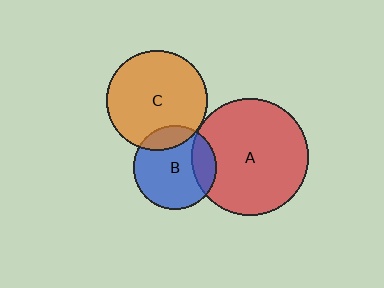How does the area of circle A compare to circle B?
Approximately 1.9 times.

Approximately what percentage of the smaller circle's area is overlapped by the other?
Approximately 20%.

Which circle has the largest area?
Circle A (red).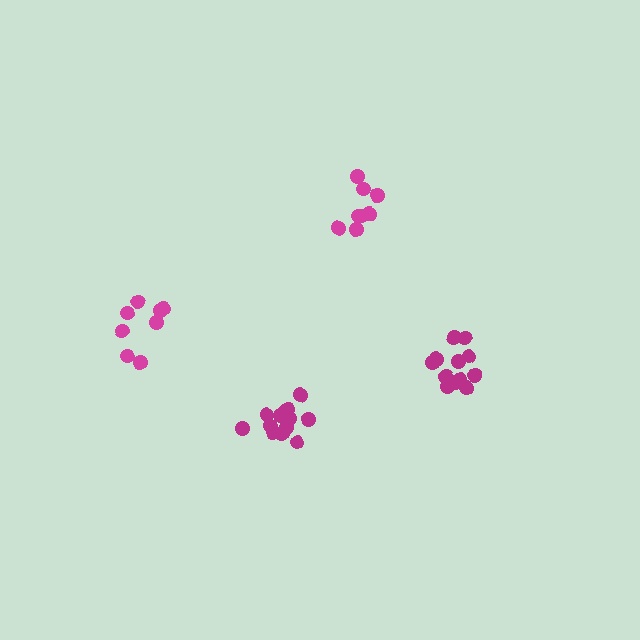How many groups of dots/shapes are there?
There are 4 groups.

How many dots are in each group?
Group 1: 8 dots, Group 2: 12 dots, Group 3: 13 dots, Group 4: 8 dots (41 total).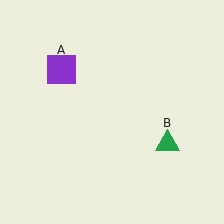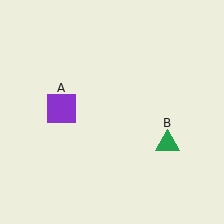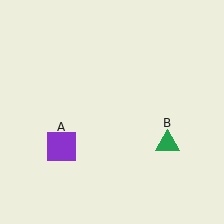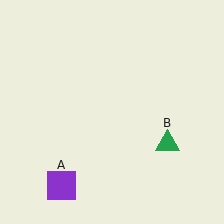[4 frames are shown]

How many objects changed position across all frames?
1 object changed position: purple square (object A).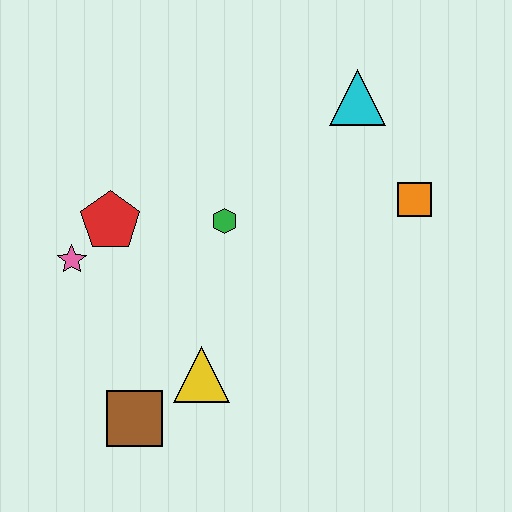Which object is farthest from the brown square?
The cyan triangle is farthest from the brown square.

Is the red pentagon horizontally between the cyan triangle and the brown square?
No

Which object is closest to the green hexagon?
The red pentagon is closest to the green hexagon.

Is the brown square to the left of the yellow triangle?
Yes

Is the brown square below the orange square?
Yes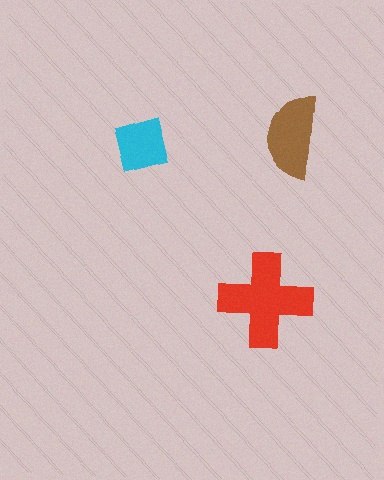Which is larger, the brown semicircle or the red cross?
The red cross.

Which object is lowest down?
The red cross is bottommost.